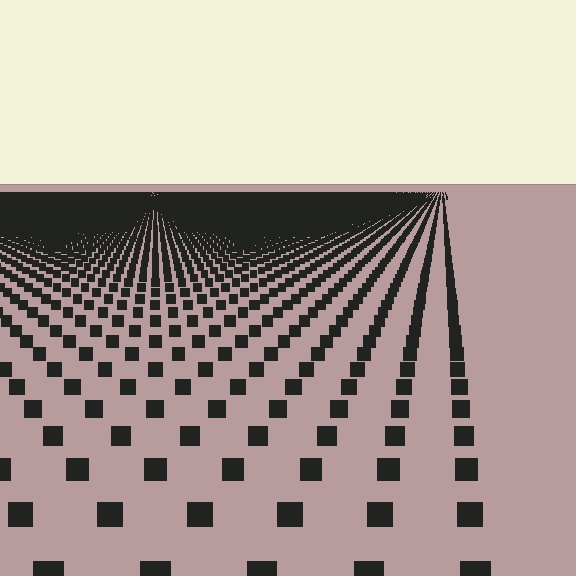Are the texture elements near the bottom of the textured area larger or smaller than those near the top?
Larger. Near the bottom, elements are closer to the viewer and appear at a bigger on-screen size.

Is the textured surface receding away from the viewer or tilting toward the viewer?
The surface is receding away from the viewer. Texture elements get smaller and denser toward the top.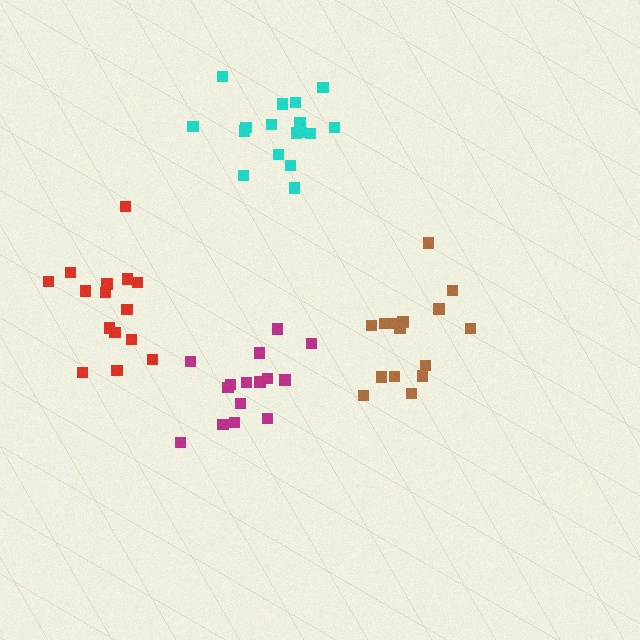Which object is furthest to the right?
The brown cluster is rightmost.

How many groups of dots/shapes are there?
There are 4 groups.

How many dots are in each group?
Group 1: 15 dots, Group 2: 18 dots, Group 3: 15 dots, Group 4: 16 dots (64 total).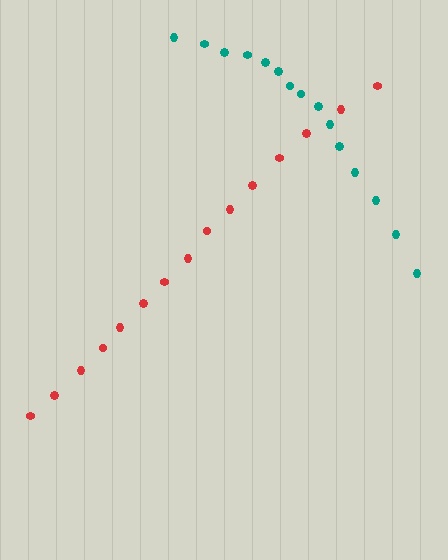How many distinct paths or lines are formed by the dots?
There are 2 distinct paths.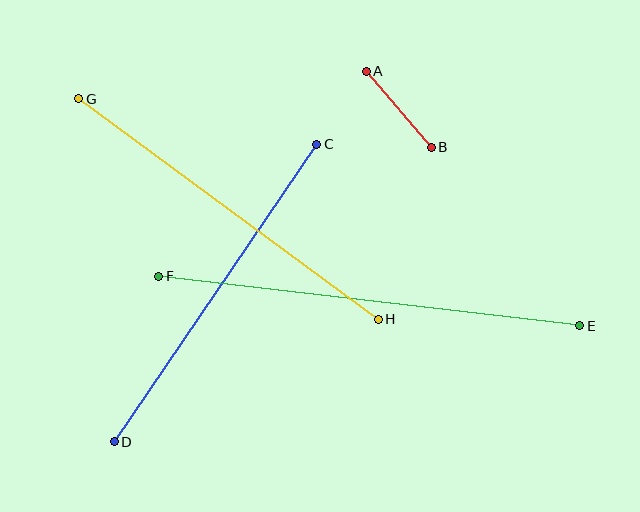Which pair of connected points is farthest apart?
Points E and F are farthest apart.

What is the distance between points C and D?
The distance is approximately 360 pixels.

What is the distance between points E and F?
The distance is approximately 424 pixels.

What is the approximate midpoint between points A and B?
The midpoint is at approximately (399, 109) pixels.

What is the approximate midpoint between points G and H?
The midpoint is at approximately (228, 209) pixels.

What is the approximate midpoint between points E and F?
The midpoint is at approximately (369, 301) pixels.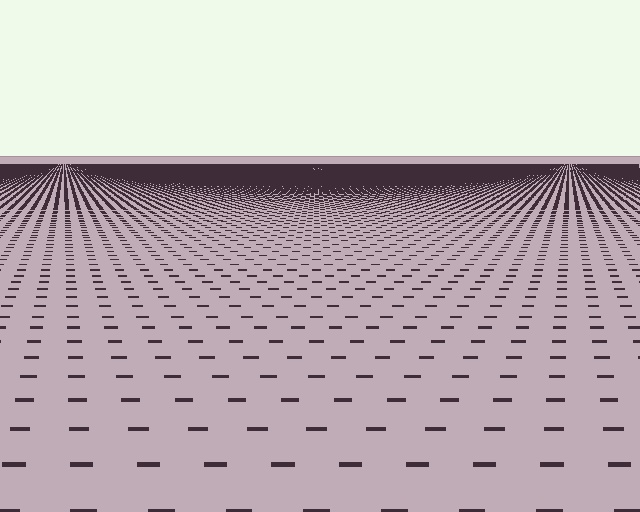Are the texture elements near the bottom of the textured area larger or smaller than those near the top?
Larger. Near the bottom, elements are closer to the viewer and appear at a bigger on-screen size.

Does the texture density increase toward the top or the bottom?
Density increases toward the top.